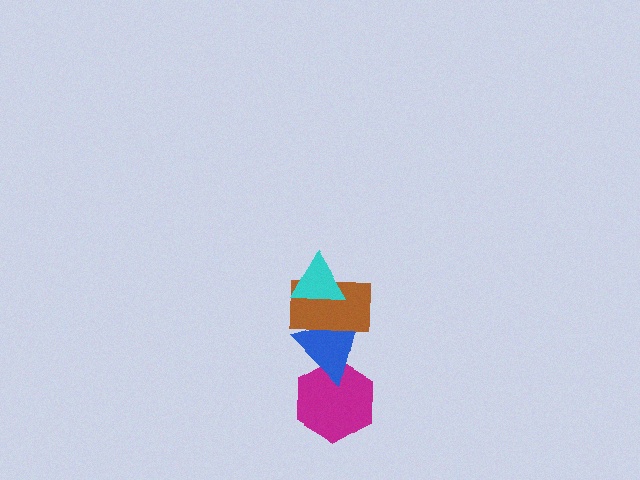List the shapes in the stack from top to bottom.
From top to bottom: the cyan triangle, the brown rectangle, the blue triangle, the magenta hexagon.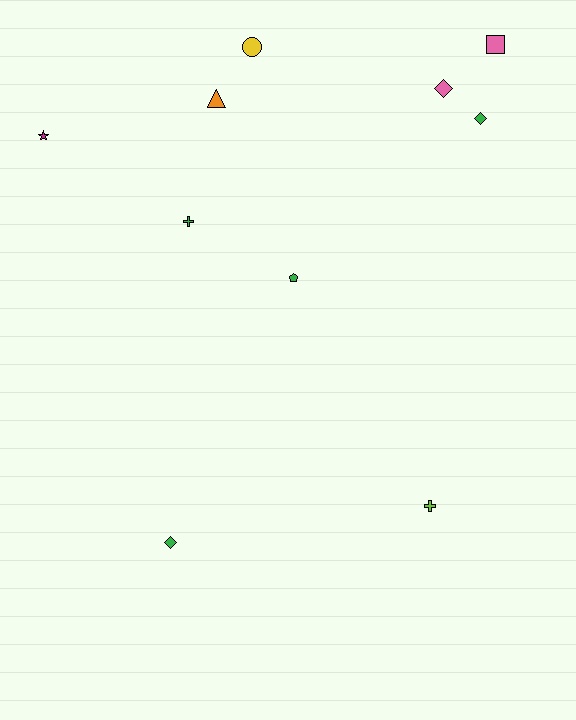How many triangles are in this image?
There is 1 triangle.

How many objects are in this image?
There are 10 objects.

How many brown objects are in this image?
There are no brown objects.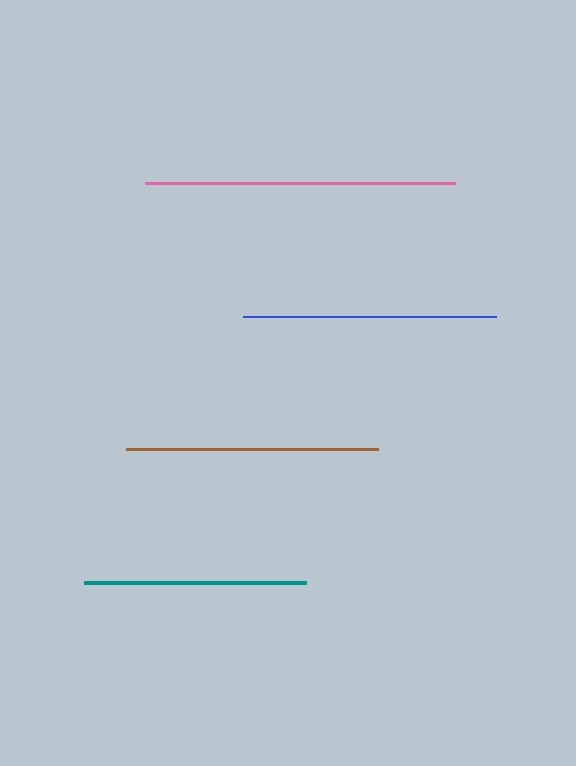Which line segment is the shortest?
The teal line is the shortest at approximately 222 pixels.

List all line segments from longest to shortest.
From longest to shortest: pink, blue, brown, teal.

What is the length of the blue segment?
The blue segment is approximately 253 pixels long.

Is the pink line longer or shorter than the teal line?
The pink line is longer than the teal line.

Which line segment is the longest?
The pink line is the longest at approximately 310 pixels.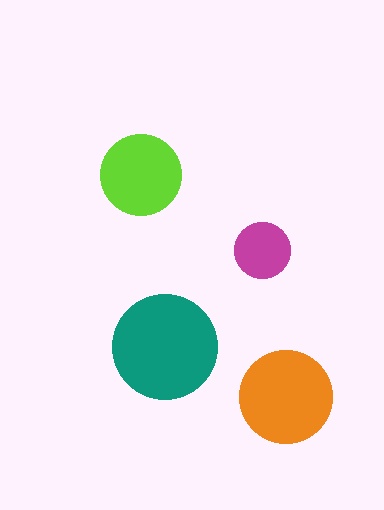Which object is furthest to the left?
The lime circle is leftmost.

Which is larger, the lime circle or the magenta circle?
The lime one.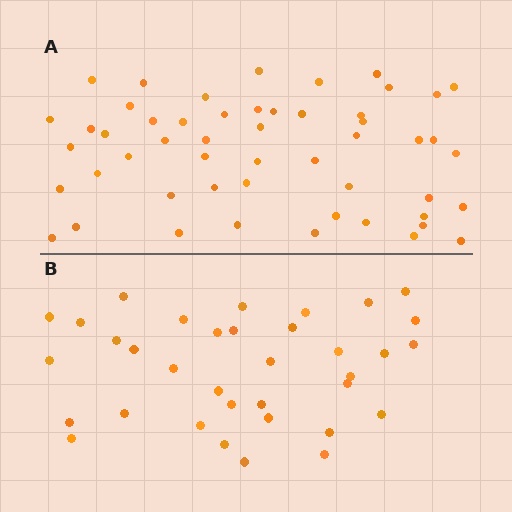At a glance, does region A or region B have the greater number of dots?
Region A (the top region) has more dots.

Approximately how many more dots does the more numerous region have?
Region A has approximately 15 more dots than region B.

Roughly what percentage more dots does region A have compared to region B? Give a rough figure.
About 50% more.